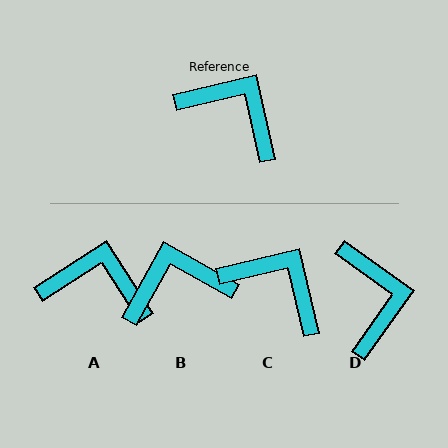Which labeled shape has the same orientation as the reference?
C.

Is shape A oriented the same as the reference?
No, it is off by about 20 degrees.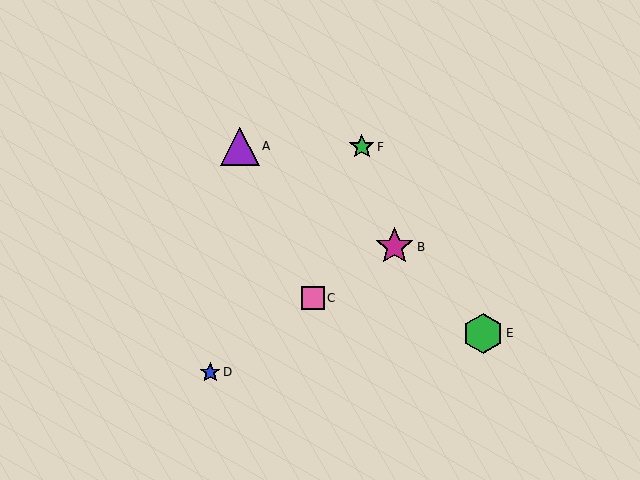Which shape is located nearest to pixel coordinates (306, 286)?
The pink square (labeled C) at (313, 298) is nearest to that location.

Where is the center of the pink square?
The center of the pink square is at (313, 298).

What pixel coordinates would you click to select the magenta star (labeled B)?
Click at (395, 247) to select the magenta star B.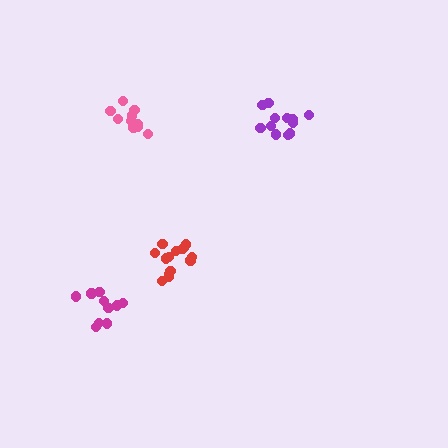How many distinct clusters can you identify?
There are 4 distinct clusters.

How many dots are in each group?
Group 1: 10 dots, Group 2: 10 dots, Group 3: 14 dots, Group 4: 13 dots (47 total).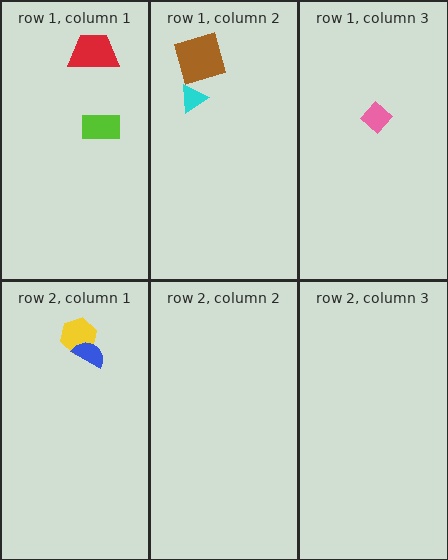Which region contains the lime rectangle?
The row 1, column 1 region.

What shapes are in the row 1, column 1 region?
The lime rectangle, the red trapezoid.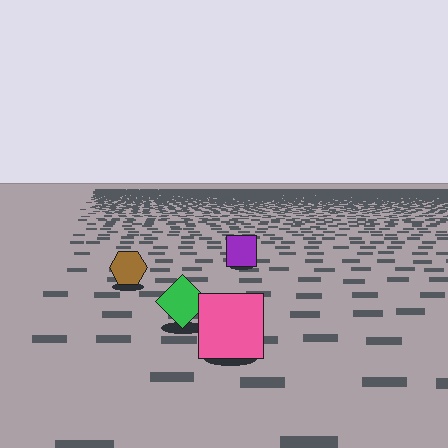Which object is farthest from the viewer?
The purple square is farthest from the viewer. It appears smaller and the ground texture around it is denser.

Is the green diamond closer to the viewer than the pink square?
No. The pink square is closer — you can tell from the texture gradient: the ground texture is coarser near it.